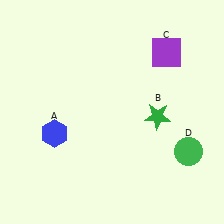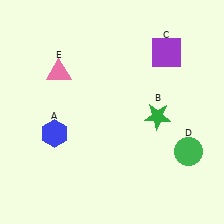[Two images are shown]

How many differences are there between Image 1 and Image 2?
There is 1 difference between the two images.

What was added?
A pink triangle (E) was added in Image 2.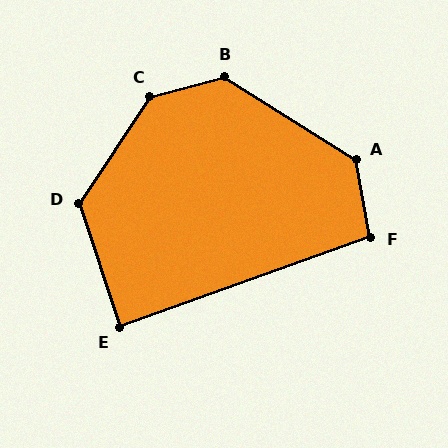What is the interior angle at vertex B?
Approximately 133 degrees (obtuse).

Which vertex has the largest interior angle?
C, at approximately 139 degrees.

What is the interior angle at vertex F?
Approximately 99 degrees (obtuse).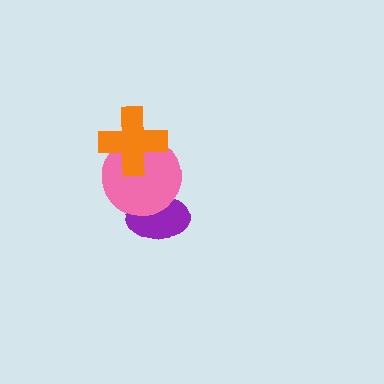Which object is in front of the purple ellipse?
The pink circle is in front of the purple ellipse.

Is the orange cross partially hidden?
No, no other shape covers it.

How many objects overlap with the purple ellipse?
1 object overlaps with the purple ellipse.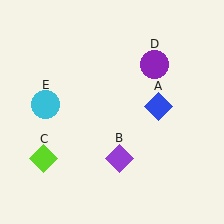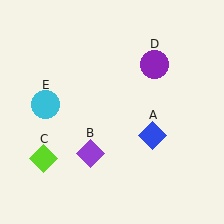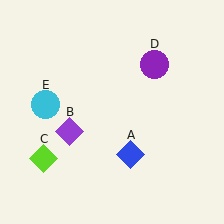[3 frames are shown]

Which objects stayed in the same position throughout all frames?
Lime diamond (object C) and purple circle (object D) and cyan circle (object E) remained stationary.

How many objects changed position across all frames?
2 objects changed position: blue diamond (object A), purple diamond (object B).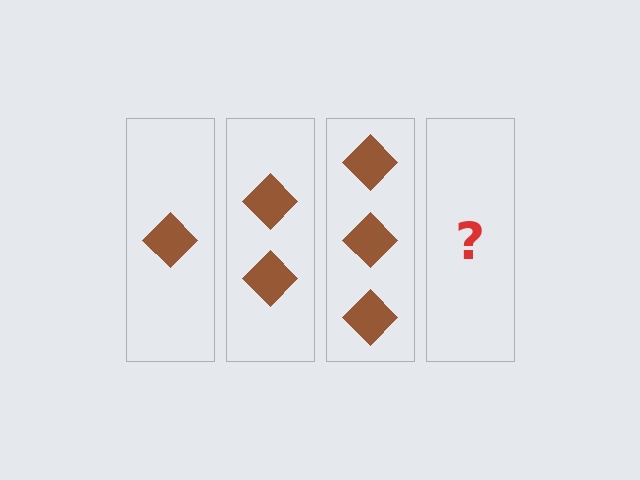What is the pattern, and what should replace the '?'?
The pattern is that each step adds one more diamond. The '?' should be 4 diamonds.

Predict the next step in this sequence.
The next step is 4 diamonds.